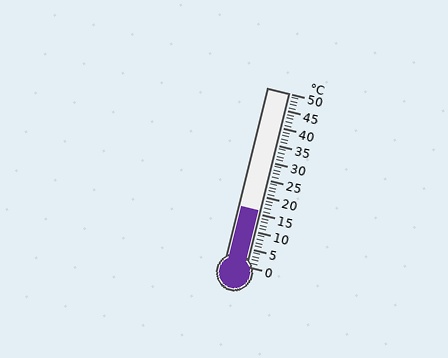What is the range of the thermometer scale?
The thermometer scale ranges from 0°C to 50°C.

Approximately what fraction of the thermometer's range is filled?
The thermometer is filled to approximately 30% of its range.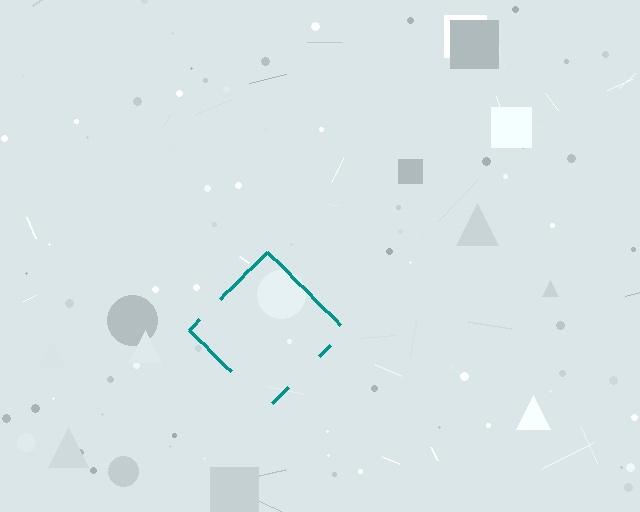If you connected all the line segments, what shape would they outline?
They would outline a diamond.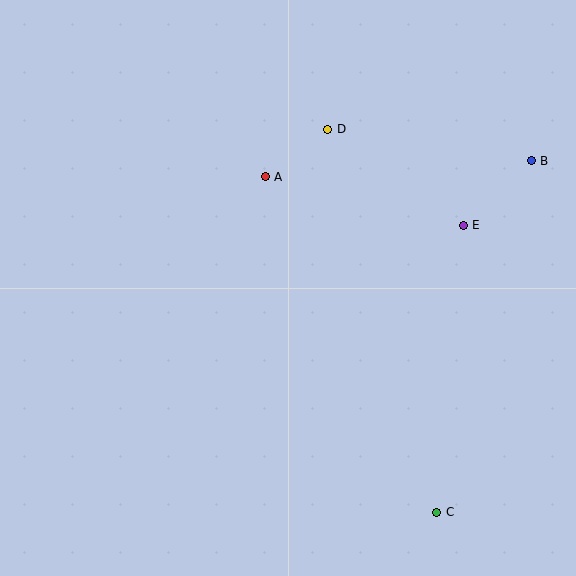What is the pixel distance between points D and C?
The distance between D and C is 399 pixels.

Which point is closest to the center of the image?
Point A at (265, 177) is closest to the center.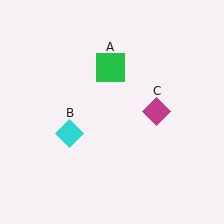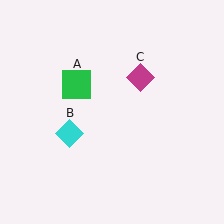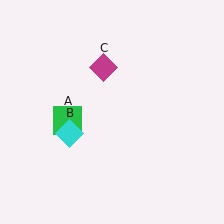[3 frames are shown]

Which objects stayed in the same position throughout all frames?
Cyan diamond (object B) remained stationary.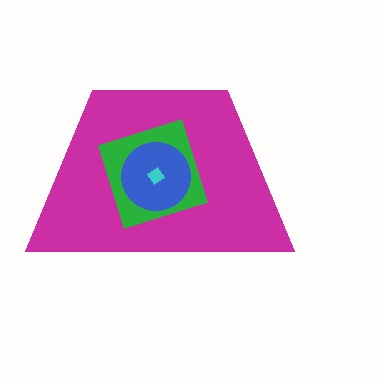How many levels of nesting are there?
4.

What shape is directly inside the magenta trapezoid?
The green square.